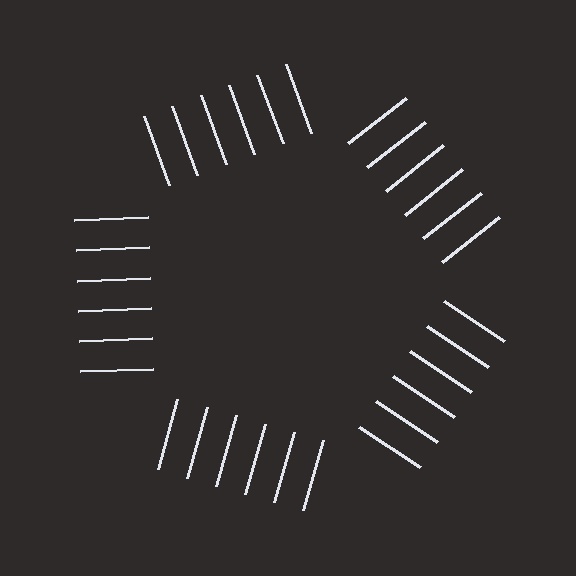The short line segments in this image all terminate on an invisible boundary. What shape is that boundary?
An illusory pentagon — the line segments terminate on its edges but no continuous stroke is drawn.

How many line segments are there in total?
30 — 6 along each of the 5 edges.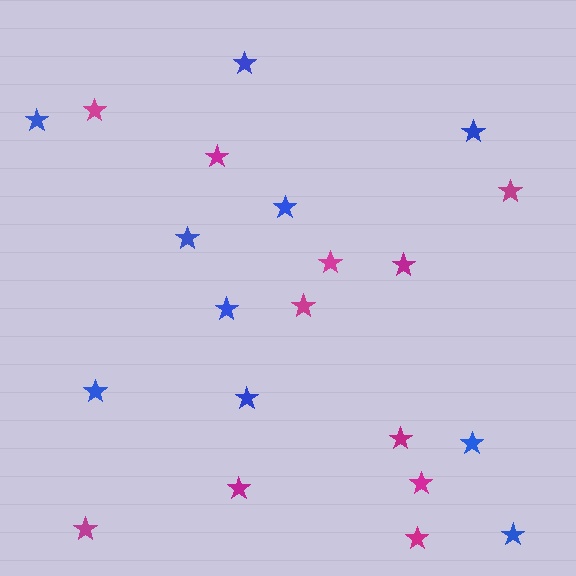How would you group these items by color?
There are 2 groups: one group of blue stars (10) and one group of magenta stars (11).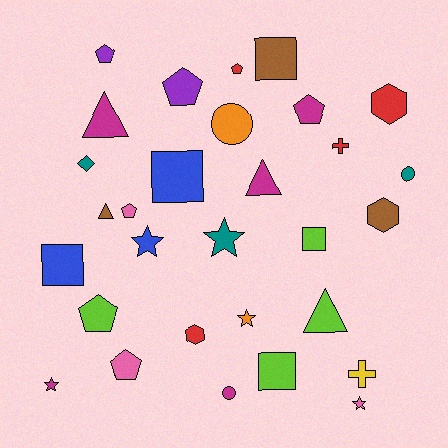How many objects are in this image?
There are 30 objects.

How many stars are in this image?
There are 5 stars.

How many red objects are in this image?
There are 4 red objects.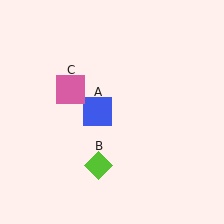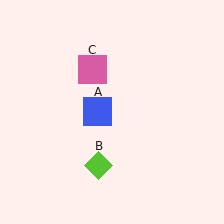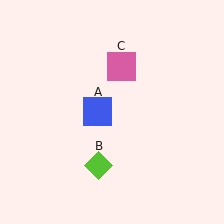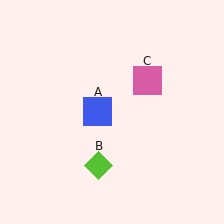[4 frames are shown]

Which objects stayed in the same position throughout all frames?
Blue square (object A) and lime diamond (object B) remained stationary.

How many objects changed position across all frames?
1 object changed position: pink square (object C).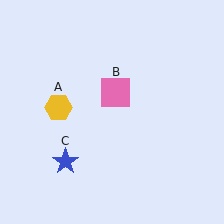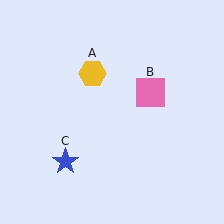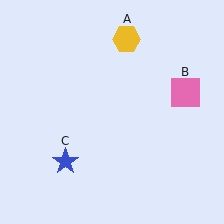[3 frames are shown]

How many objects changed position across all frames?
2 objects changed position: yellow hexagon (object A), pink square (object B).